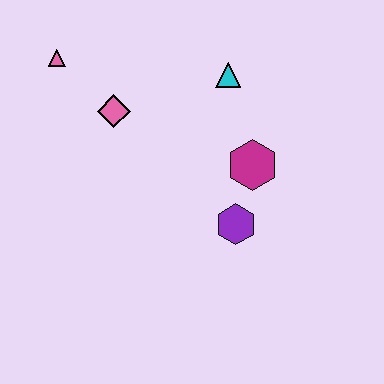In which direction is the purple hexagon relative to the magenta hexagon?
The purple hexagon is below the magenta hexagon.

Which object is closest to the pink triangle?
The pink diamond is closest to the pink triangle.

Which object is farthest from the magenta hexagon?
The pink triangle is farthest from the magenta hexagon.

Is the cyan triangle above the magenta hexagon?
Yes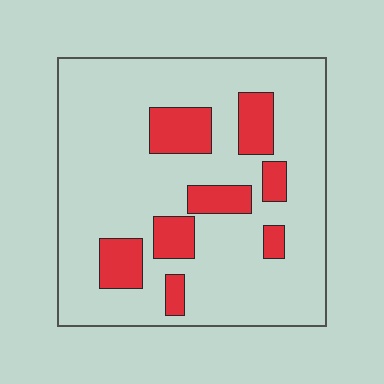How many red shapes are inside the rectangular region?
8.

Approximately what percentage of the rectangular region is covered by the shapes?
Approximately 20%.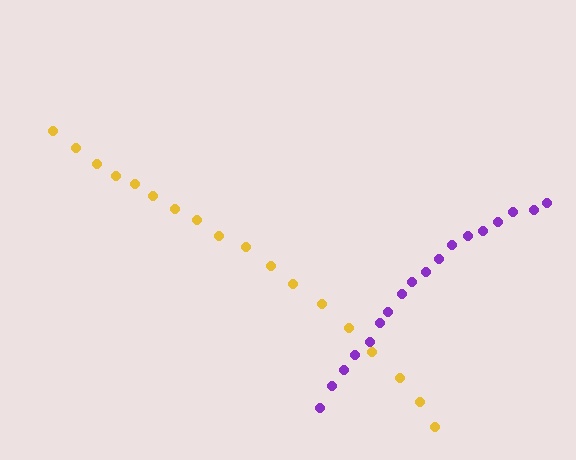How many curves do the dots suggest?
There are 2 distinct paths.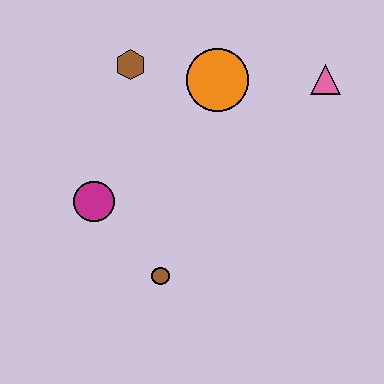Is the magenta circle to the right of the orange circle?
No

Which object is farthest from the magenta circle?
The pink triangle is farthest from the magenta circle.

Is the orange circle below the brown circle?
No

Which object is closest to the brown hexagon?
The orange circle is closest to the brown hexagon.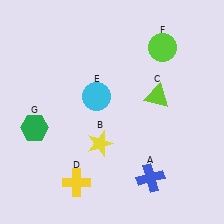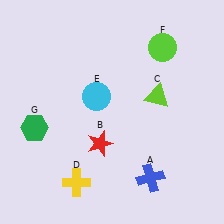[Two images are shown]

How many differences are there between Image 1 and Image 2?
There is 1 difference between the two images.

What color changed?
The star (B) changed from yellow in Image 1 to red in Image 2.